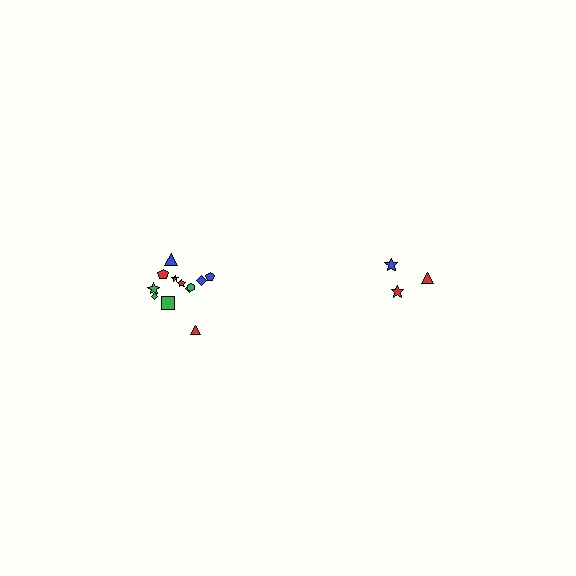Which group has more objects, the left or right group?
The left group.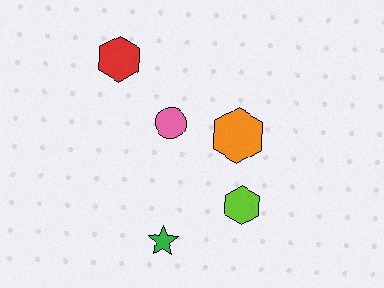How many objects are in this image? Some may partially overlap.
There are 5 objects.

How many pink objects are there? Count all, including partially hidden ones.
There is 1 pink object.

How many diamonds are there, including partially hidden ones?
There are no diamonds.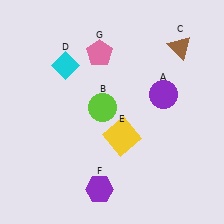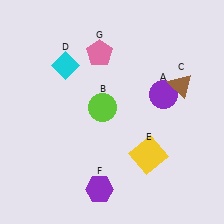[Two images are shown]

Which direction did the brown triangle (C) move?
The brown triangle (C) moved down.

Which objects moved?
The objects that moved are: the brown triangle (C), the yellow square (E).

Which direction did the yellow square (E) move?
The yellow square (E) moved right.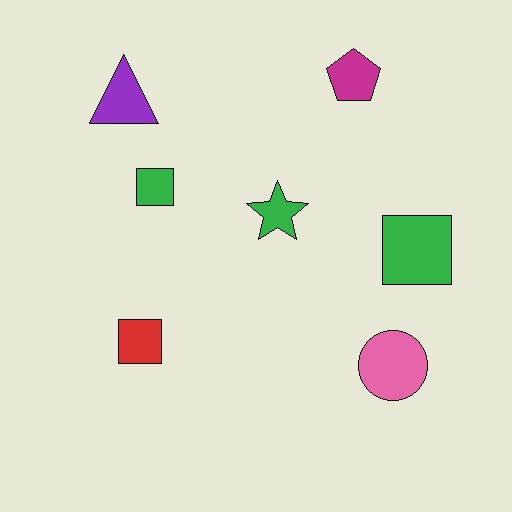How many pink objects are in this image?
There is 1 pink object.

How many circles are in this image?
There is 1 circle.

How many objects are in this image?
There are 7 objects.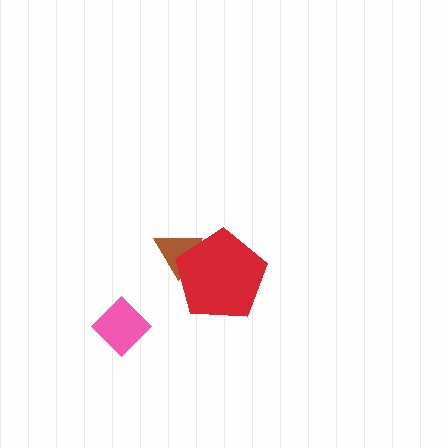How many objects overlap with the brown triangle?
1 object overlaps with the brown triangle.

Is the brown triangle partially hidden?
Yes, it is partially covered by another shape.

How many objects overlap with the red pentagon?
1 object overlaps with the red pentagon.